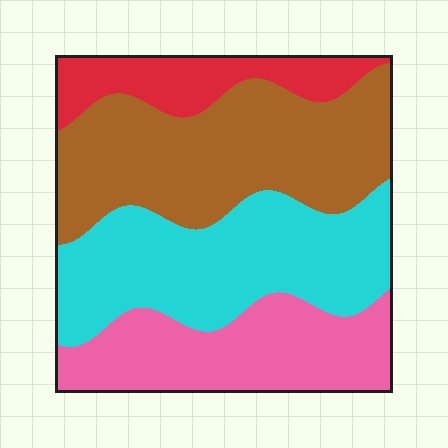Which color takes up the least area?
Red, at roughly 10%.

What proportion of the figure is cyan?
Cyan covers around 30% of the figure.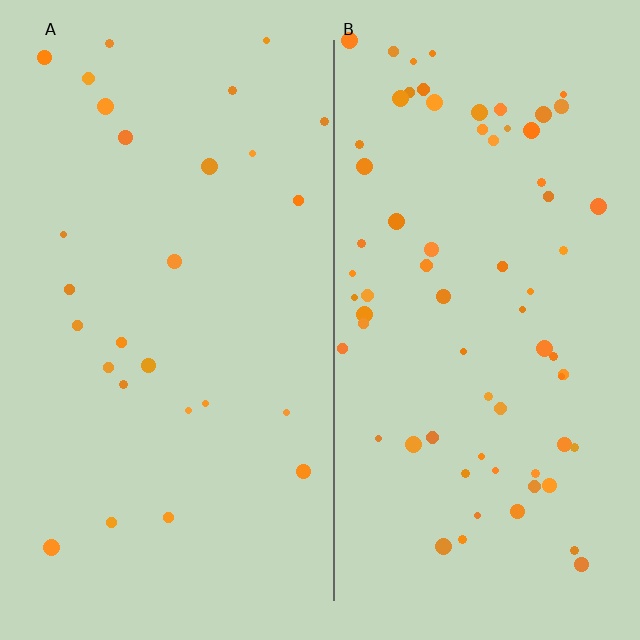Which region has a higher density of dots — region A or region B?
B (the right).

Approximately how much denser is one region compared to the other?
Approximately 2.5× — region B over region A.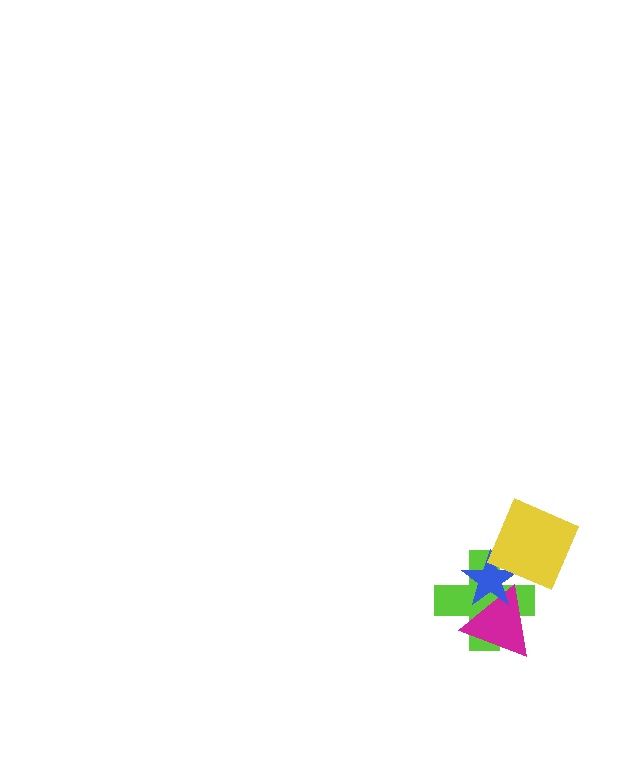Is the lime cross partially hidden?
Yes, it is partially covered by another shape.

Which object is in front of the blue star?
The yellow diamond is in front of the blue star.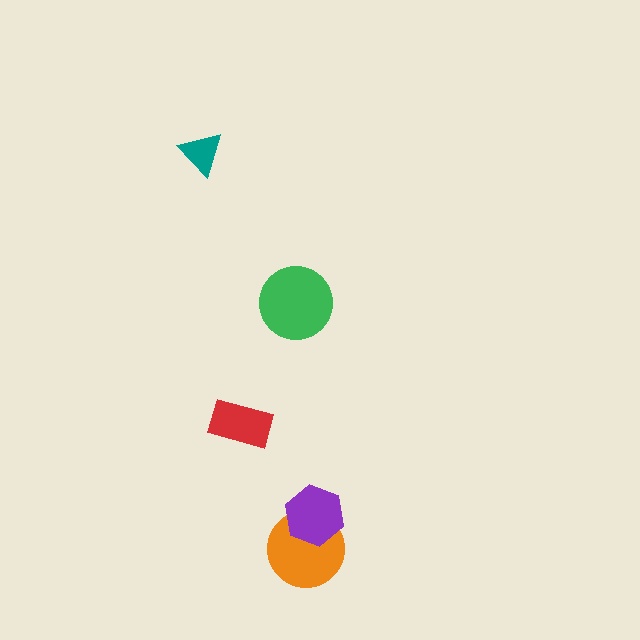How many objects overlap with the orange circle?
1 object overlaps with the orange circle.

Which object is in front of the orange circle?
The purple hexagon is in front of the orange circle.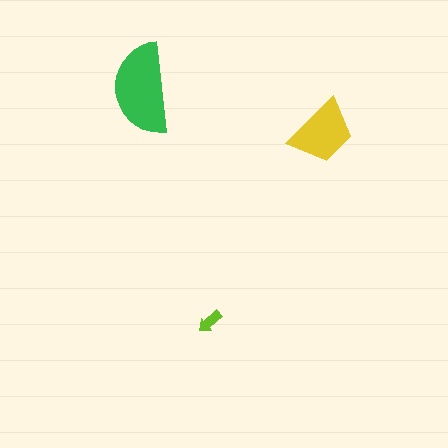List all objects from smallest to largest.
The lime arrow, the yellow trapezoid, the green semicircle.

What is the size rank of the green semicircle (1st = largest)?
1st.